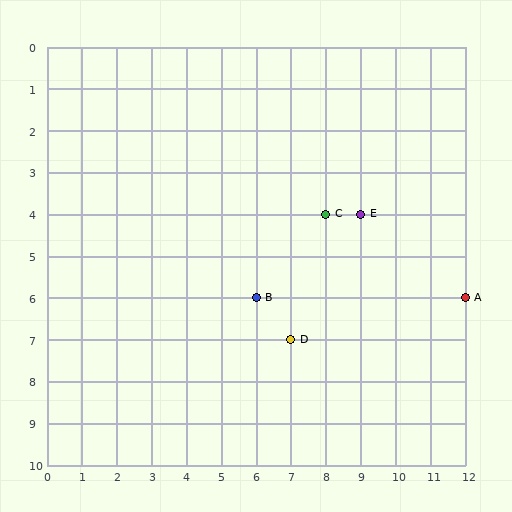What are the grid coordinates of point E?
Point E is at grid coordinates (9, 4).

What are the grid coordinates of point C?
Point C is at grid coordinates (8, 4).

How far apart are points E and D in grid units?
Points E and D are 2 columns and 3 rows apart (about 3.6 grid units diagonally).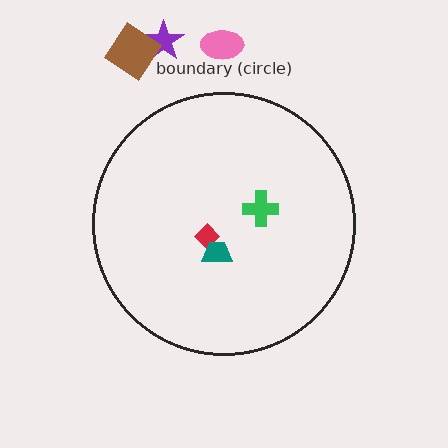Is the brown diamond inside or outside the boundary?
Outside.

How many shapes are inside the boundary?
3 inside, 3 outside.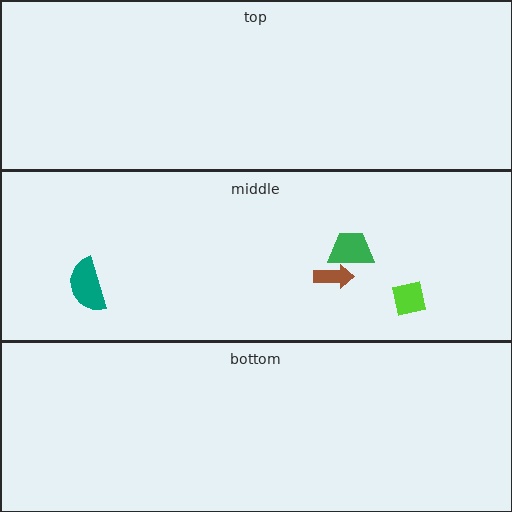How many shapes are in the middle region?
4.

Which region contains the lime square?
The middle region.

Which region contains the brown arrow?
The middle region.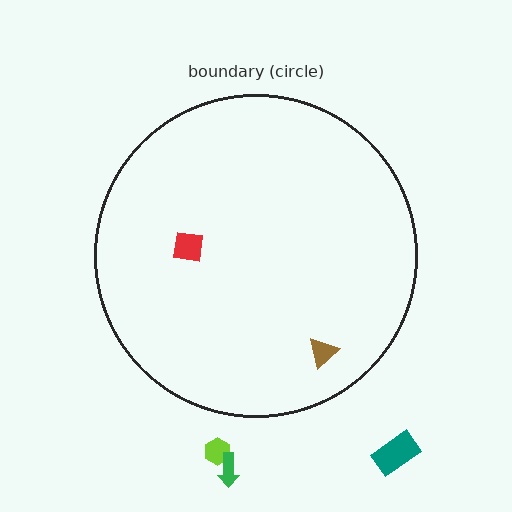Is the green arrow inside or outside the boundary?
Outside.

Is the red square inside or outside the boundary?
Inside.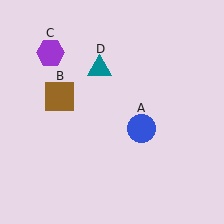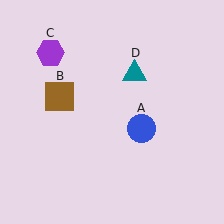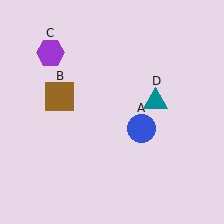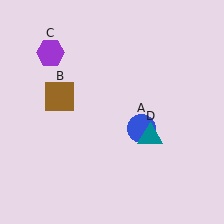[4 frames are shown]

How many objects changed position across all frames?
1 object changed position: teal triangle (object D).